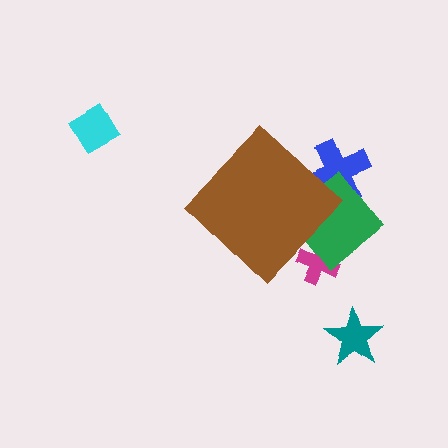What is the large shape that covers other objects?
A brown diamond.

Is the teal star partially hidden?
No, the teal star is fully visible.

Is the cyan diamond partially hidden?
No, the cyan diamond is fully visible.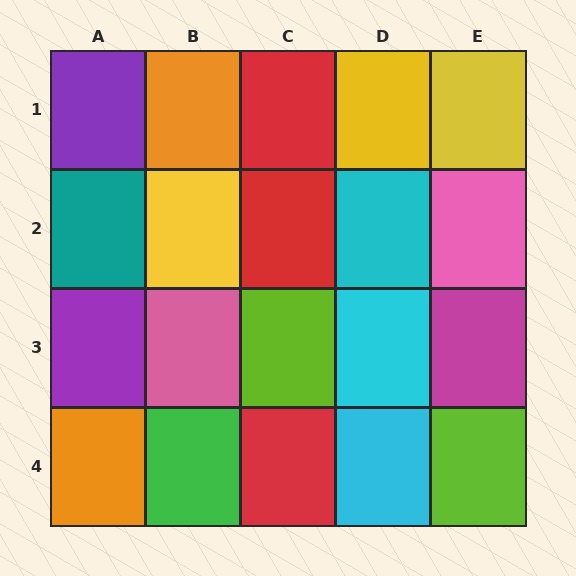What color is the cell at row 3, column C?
Lime.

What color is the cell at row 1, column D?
Yellow.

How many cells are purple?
2 cells are purple.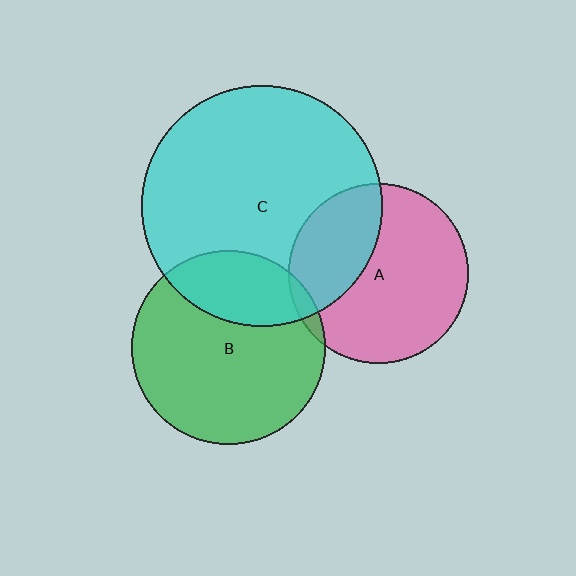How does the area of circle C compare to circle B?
Approximately 1.5 times.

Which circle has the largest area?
Circle C (cyan).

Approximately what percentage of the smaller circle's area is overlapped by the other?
Approximately 5%.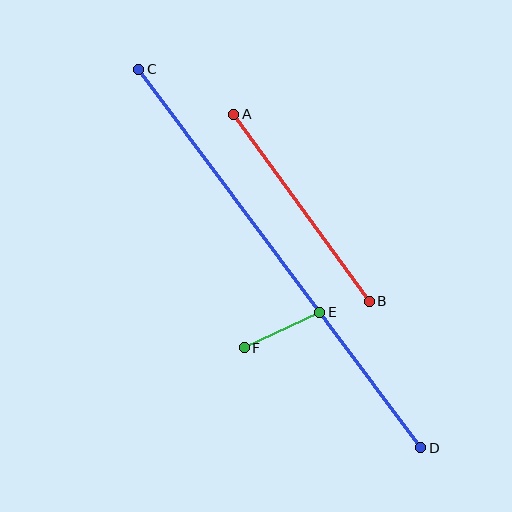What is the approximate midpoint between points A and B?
The midpoint is at approximately (301, 208) pixels.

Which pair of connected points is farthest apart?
Points C and D are farthest apart.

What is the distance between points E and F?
The distance is approximately 83 pixels.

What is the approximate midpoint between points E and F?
The midpoint is at approximately (282, 330) pixels.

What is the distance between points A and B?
The distance is approximately 231 pixels.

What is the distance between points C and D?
The distance is approximately 472 pixels.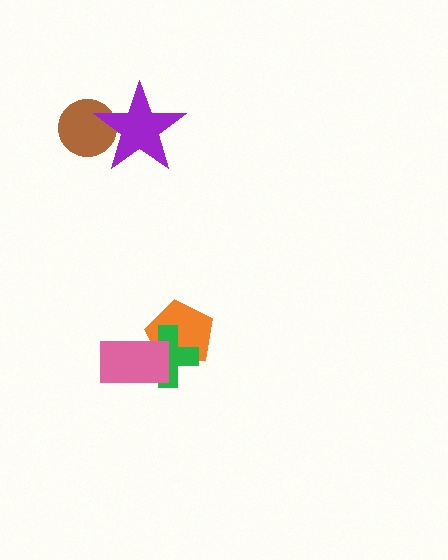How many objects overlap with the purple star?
1 object overlaps with the purple star.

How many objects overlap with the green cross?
2 objects overlap with the green cross.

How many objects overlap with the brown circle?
1 object overlaps with the brown circle.